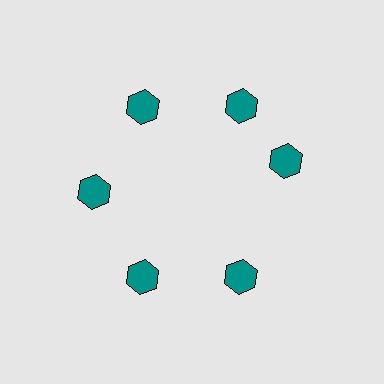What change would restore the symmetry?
The symmetry would be restored by rotating it back into even spacing with its neighbors so that all 6 hexagons sit at equal angles and equal distance from the center.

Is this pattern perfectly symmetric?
No. The 6 teal hexagons are arranged in a ring, but one element near the 3 o'clock position is rotated out of alignment along the ring, breaking the 6-fold rotational symmetry.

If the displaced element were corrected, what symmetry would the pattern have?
It would have 6-fold rotational symmetry — the pattern would map onto itself every 60 degrees.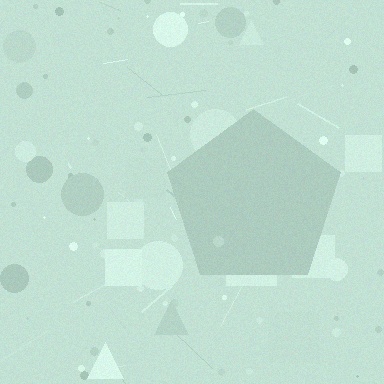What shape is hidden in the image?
A pentagon is hidden in the image.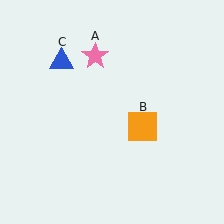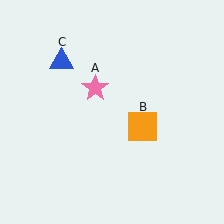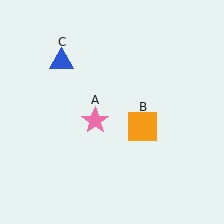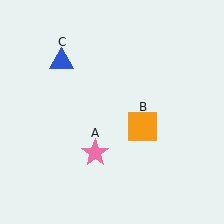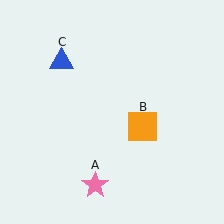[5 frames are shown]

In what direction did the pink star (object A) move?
The pink star (object A) moved down.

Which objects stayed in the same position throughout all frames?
Orange square (object B) and blue triangle (object C) remained stationary.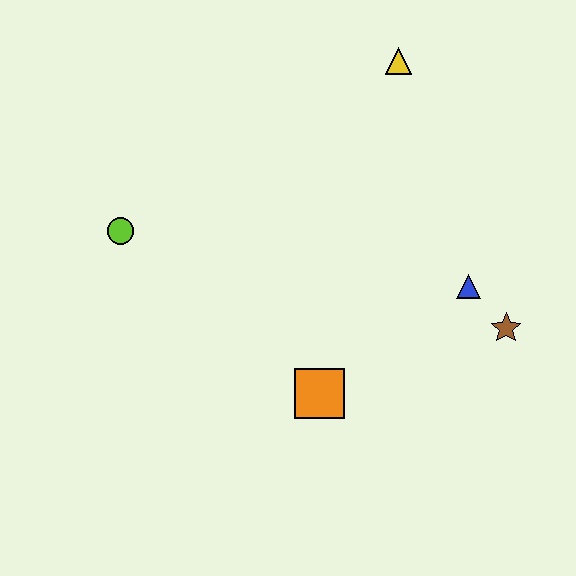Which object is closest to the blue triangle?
The brown star is closest to the blue triangle.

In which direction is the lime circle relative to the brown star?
The lime circle is to the left of the brown star.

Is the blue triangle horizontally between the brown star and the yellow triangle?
Yes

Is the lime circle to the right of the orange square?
No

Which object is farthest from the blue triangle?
The lime circle is farthest from the blue triangle.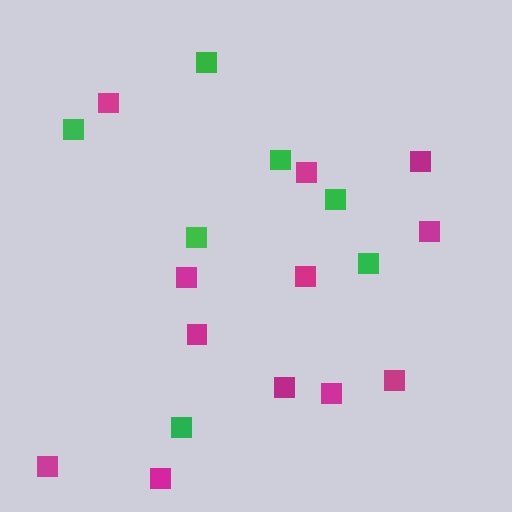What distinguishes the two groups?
There are 2 groups: one group of magenta squares (12) and one group of green squares (7).